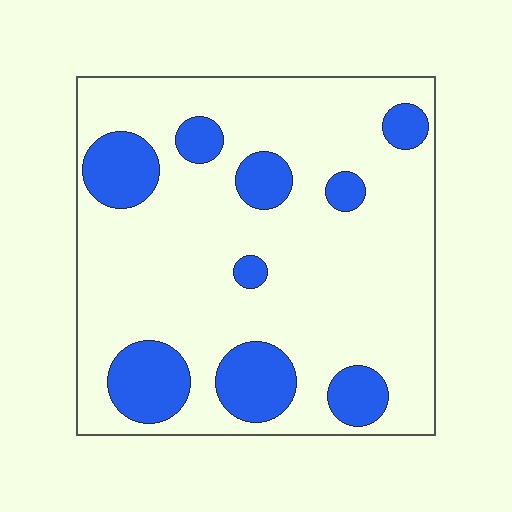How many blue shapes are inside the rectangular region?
9.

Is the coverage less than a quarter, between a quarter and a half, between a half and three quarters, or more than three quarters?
Less than a quarter.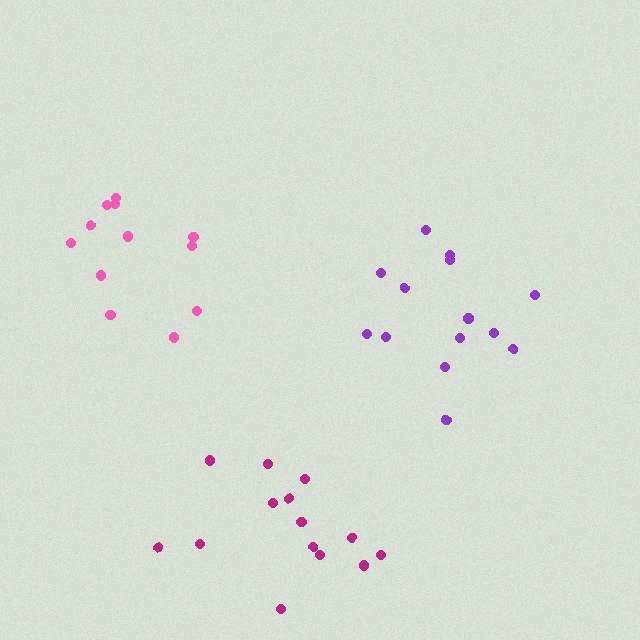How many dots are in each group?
Group 1: 14 dots, Group 2: 12 dots, Group 3: 14 dots (40 total).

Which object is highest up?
The pink cluster is topmost.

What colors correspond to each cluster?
The clusters are colored: purple, pink, magenta.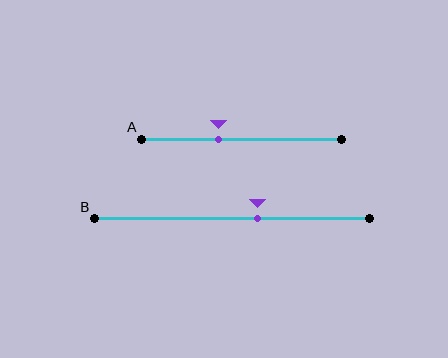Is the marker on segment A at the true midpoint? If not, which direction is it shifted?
No, the marker on segment A is shifted to the left by about 11% of the segment length.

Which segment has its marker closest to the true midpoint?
Segment B has its marker closest to the true midpoint.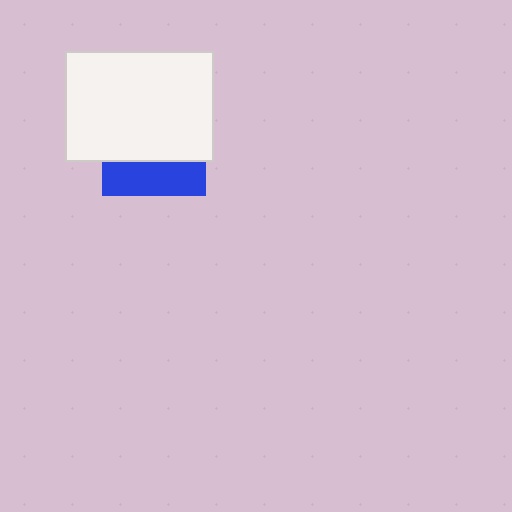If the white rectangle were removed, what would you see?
You would see the complete blue square.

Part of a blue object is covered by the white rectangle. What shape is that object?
It is a square.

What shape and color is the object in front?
The object in front is a white rectangle.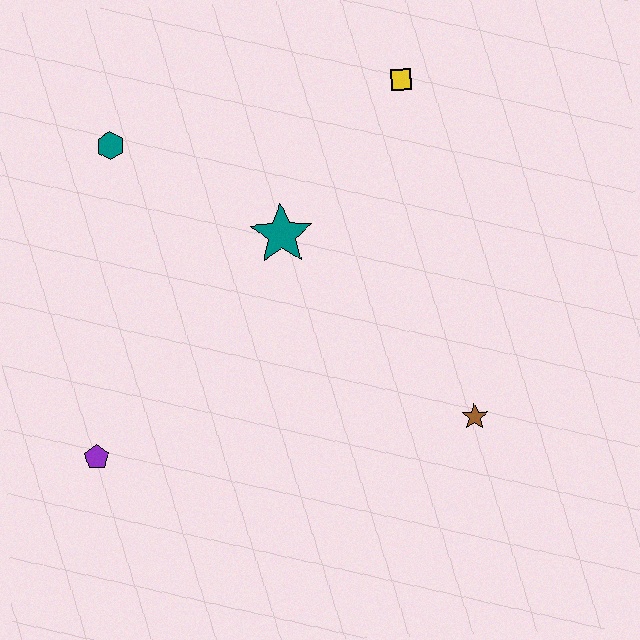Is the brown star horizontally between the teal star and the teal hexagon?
No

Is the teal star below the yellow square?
Yes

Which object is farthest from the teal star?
The purple pentagon is farthest from the teal star.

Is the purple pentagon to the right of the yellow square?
No